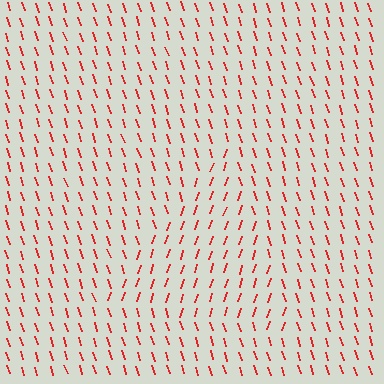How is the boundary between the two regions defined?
The boundary is defined purely by a change in line orientation (approximately 37 degrees difference). All lines are the same color and thickness.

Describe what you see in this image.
The image is filled with small red line segments. A triangle region in the image has lines oriented differently from the surrounding lines, creating a visible texture boundary.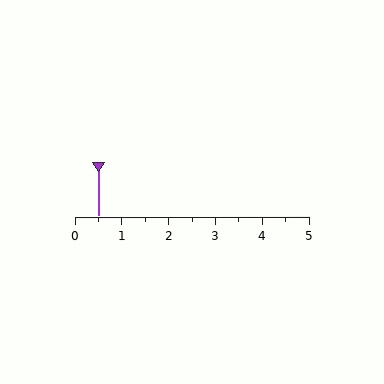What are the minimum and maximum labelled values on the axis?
The axis runs from 0 to 5.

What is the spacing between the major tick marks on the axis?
The major ticks are spaced 1 apart.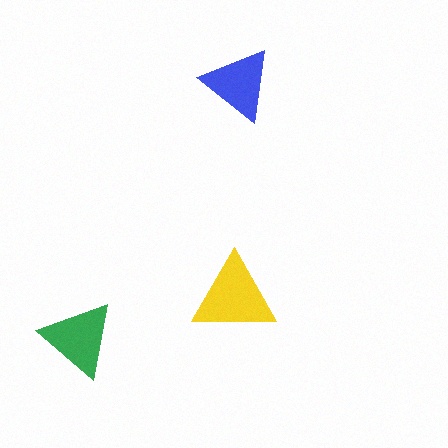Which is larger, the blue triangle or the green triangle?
The green one.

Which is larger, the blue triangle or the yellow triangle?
The yellow one.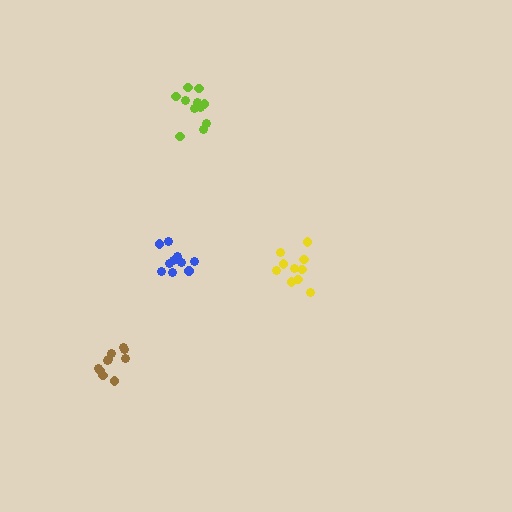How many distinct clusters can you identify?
There are 4 distinct clusters.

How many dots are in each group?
Group 1: 11 dots, Group 2: 10 dots, Group 3: 10 dots, Group 4: 10 dots (41 total).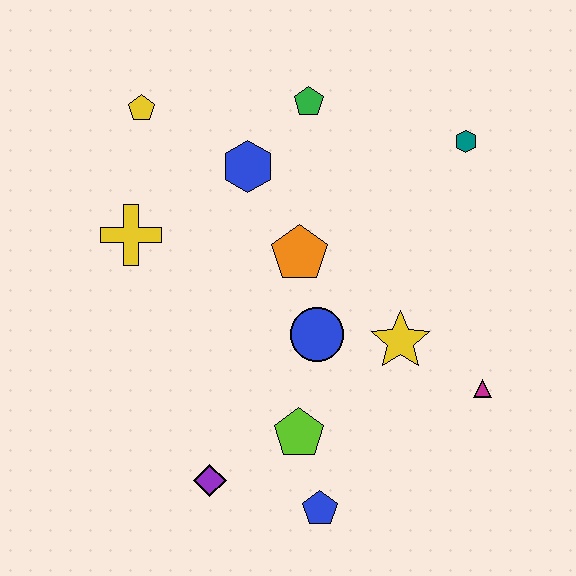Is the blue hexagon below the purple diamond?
No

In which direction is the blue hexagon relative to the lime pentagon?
The blue hexagon is above the lime pentagon.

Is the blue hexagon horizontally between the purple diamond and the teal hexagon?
Yes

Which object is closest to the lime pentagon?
The blue pentagon is closest to the lime pentagon.